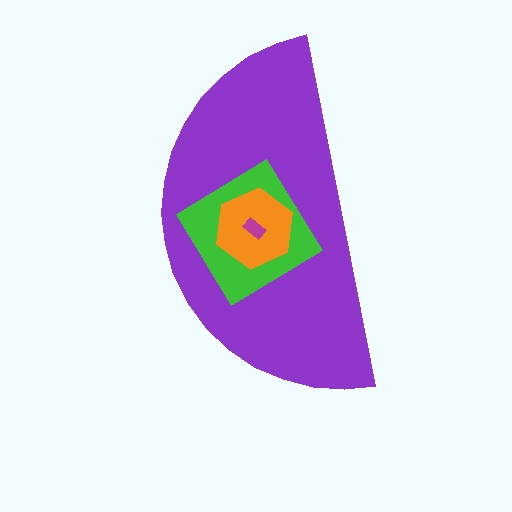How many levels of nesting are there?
4.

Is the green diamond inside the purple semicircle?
Yes.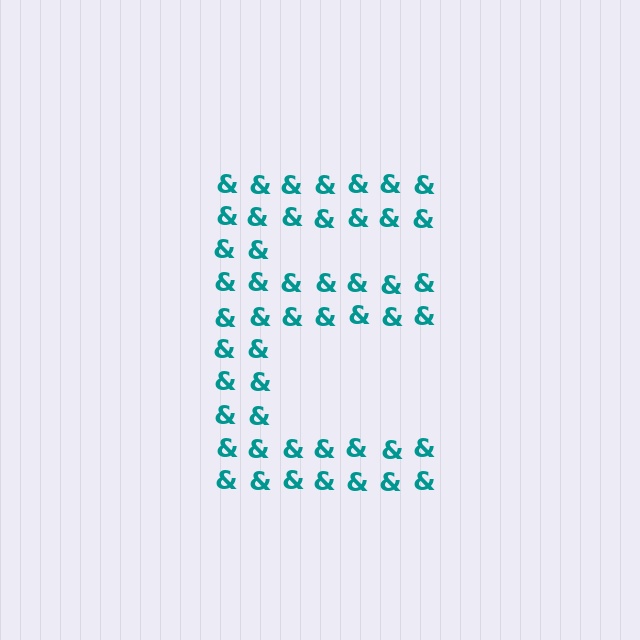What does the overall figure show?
The overall figure shows the letter E.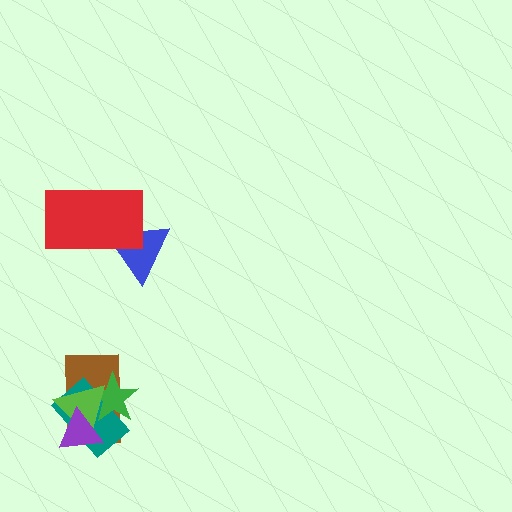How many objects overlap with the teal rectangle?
4 objects overlap with the teal rectangle.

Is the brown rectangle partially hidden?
Yes, it is partially covered by another shape.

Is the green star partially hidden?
Yes, it is partially covered by another shape.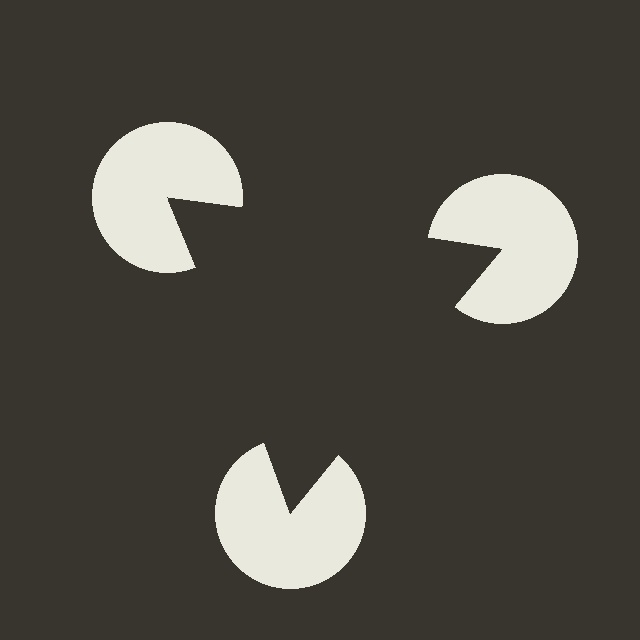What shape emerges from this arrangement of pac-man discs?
An illusory triangle — its edges are inferred from the aligned wedge cuts in the pac-man discs, not physically drawn.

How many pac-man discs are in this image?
There are 3 — one at each vertex of the illusory triangle.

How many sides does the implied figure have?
3 sides.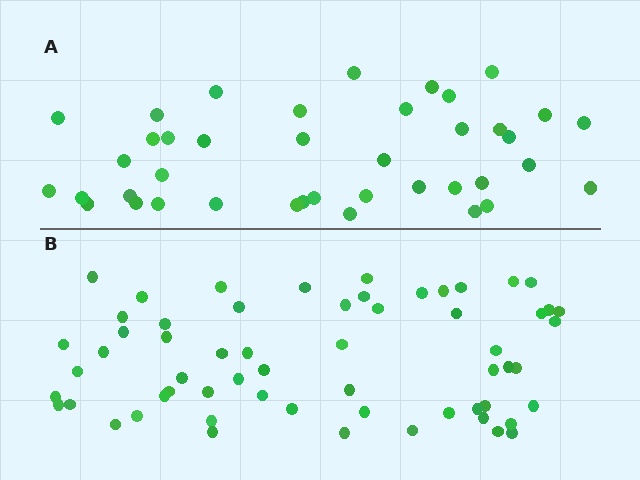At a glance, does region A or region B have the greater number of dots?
Region B (the bottom region) has more dots.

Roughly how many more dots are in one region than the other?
Region B has approximately 20 more dots than region A.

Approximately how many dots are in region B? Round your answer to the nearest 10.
About 60 dots.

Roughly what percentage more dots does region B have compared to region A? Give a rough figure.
About 50% more.